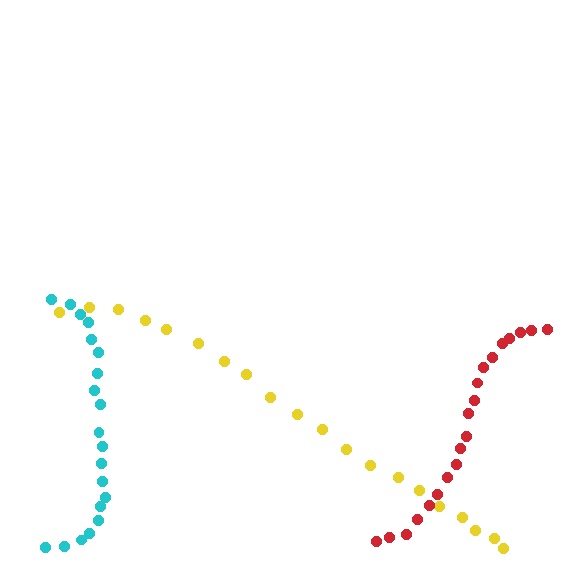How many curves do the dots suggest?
There are 3 distinct paths.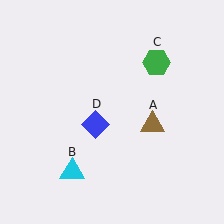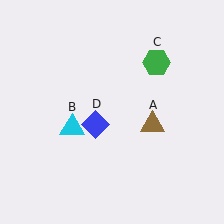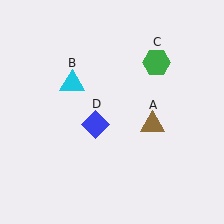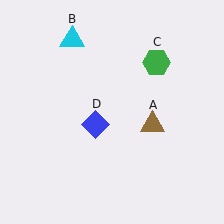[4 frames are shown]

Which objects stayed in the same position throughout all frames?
Brown triangle (object A) and green hexagon (object C) and blue diamond (object D) remained stationary.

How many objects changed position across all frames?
1 object changed position: cyan triangle (object B).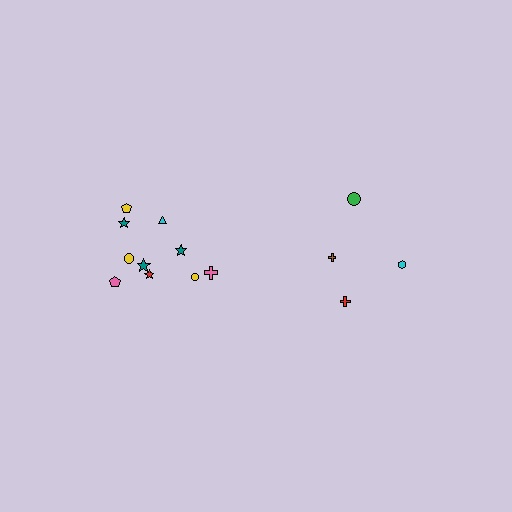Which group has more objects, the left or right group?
The left group.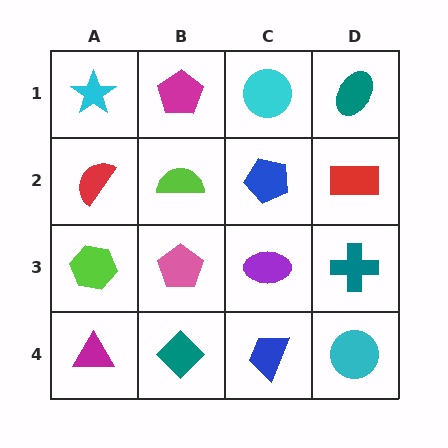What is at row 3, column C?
A purple ellipse.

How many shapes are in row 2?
4 shapes.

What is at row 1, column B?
A magenta pentagon.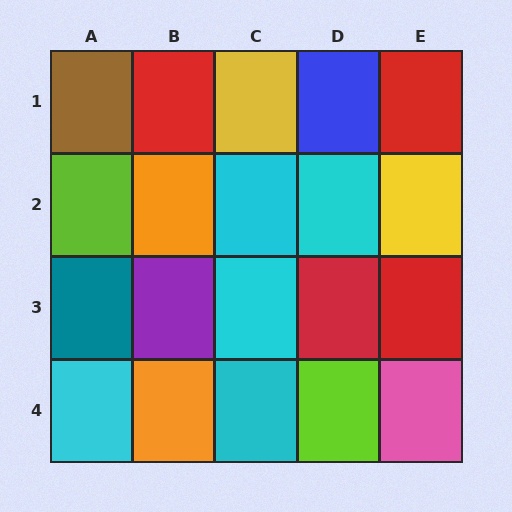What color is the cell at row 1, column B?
Red.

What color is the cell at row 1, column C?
Yellow.